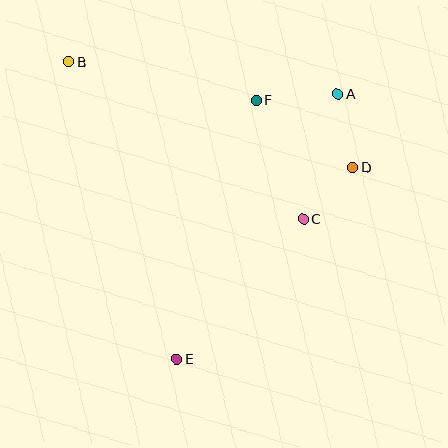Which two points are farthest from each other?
Points B and E are farthest from each other.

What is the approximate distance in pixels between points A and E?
The distance between A and E is approximately 310 pixels.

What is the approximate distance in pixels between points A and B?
The distance between A and B is approximately 271 pixels.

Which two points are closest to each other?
Points C and D are closest to each other.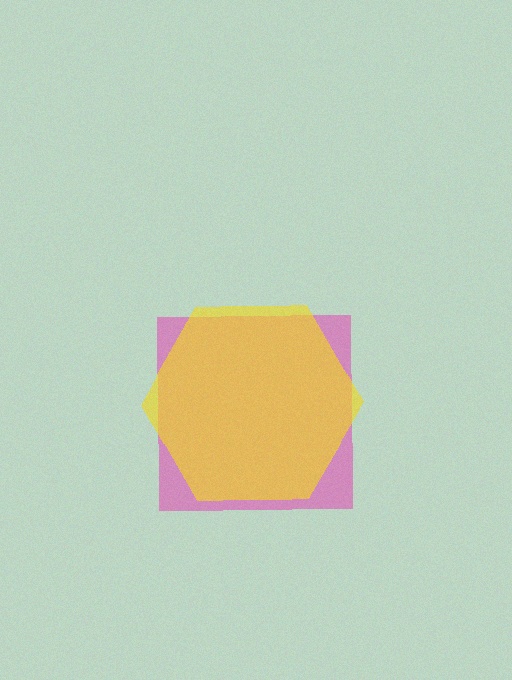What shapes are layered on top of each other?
The layered shapes are: a pink square, a yellow hexagon.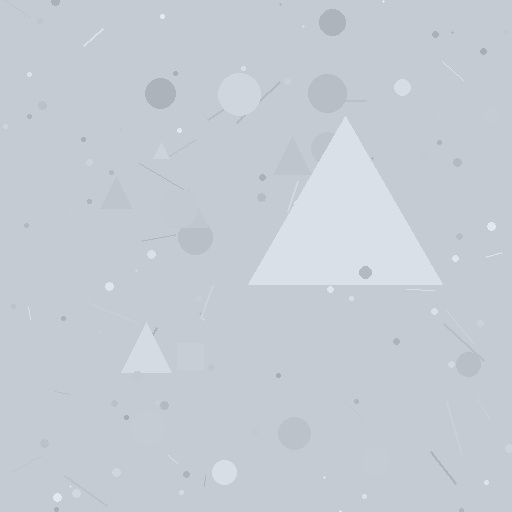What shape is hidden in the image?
A triangle is hidden in the image.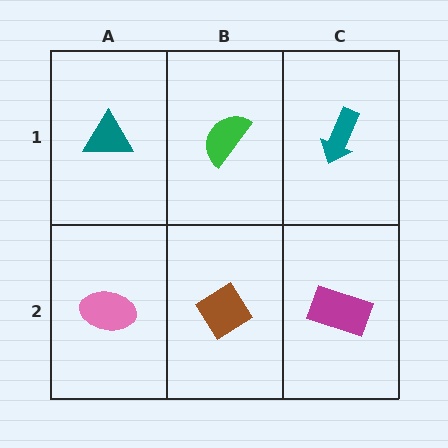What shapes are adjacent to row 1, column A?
A pink ellipse (row 2, column A), a green semicircle (row 1, column B).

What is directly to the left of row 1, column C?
A green semicircle.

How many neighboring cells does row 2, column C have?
2.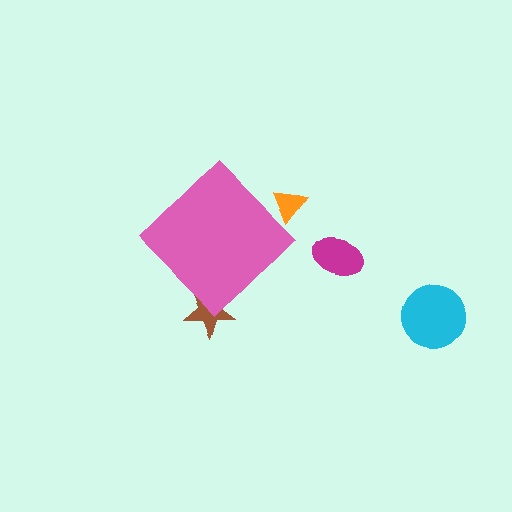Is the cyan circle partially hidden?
No, the cyan circle is fully visible.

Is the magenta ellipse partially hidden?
No, the magenta ellipse is fully visible.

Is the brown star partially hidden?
Yes, the brown star is partially hidden behind the pink diamond.